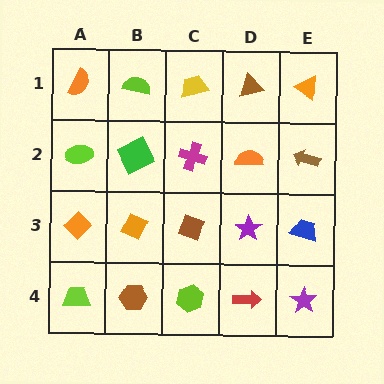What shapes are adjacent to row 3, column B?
A green square (row 2, column B), a brown hexagon (row 4, column B), an orange diamond (row 3, column A), a brown diamond (row 3, column C).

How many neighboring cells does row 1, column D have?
3.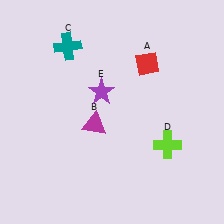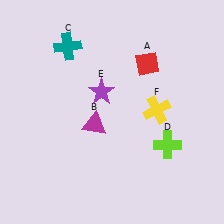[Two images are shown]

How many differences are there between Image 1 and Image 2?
There is 1 difference between the two images.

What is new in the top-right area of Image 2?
A yellow cross (F) was added in the top-right area of Image 2.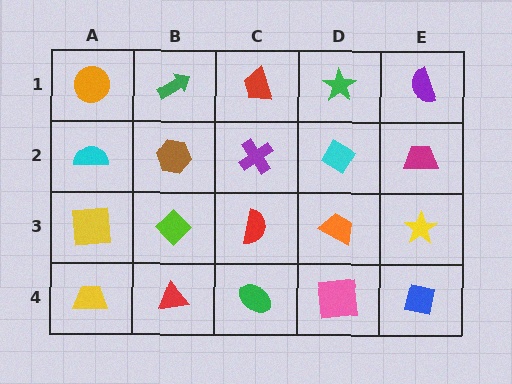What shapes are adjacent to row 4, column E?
A yellow star (row 3, column E), a pink square (row 4, column D).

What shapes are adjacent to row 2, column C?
A red trapezoid (row 1, column C), a red semicircle (row 3, column C), a brown hexagon (row 2, column B), a cyan diamond (row 2, column D).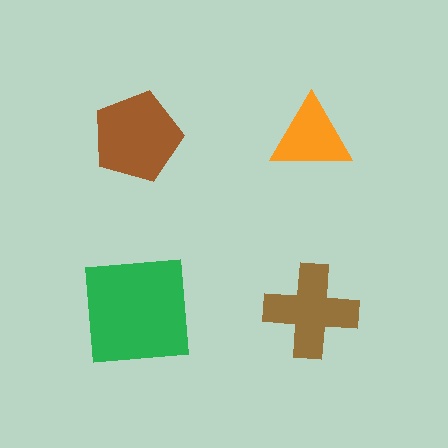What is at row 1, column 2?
An orange triangle.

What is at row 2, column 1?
A green square.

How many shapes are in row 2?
2 shapes.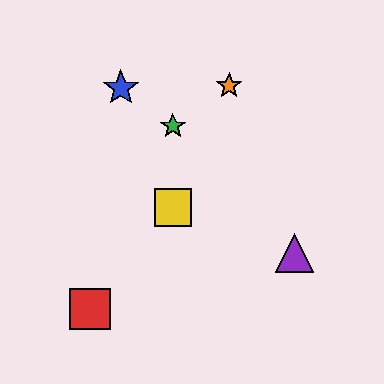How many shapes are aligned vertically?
2 shapes (the green star, the yellow square) are aligned vertically.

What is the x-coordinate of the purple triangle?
The purple triangle is at x≈294.